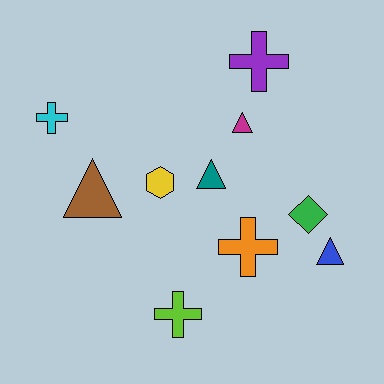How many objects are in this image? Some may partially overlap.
There are 10 objects.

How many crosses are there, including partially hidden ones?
There are 4 crosses.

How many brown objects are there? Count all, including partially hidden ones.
There is 1 brown object.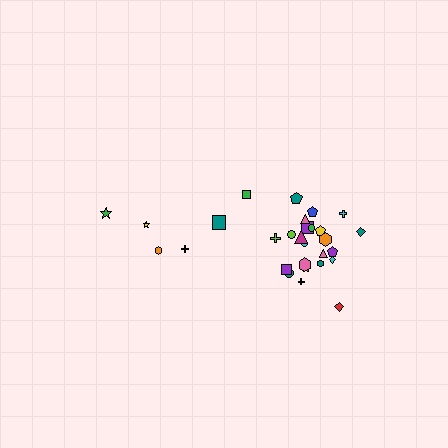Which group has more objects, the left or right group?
The right group.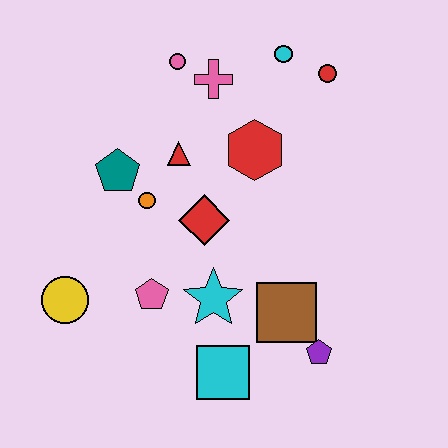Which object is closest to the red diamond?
The orange circle is closest to the red diamond.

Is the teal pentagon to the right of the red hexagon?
No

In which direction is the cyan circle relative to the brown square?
The cyan circle is above the brown square.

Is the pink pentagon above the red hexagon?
No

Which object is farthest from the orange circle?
The purple pentagon is farthest from the orange circle.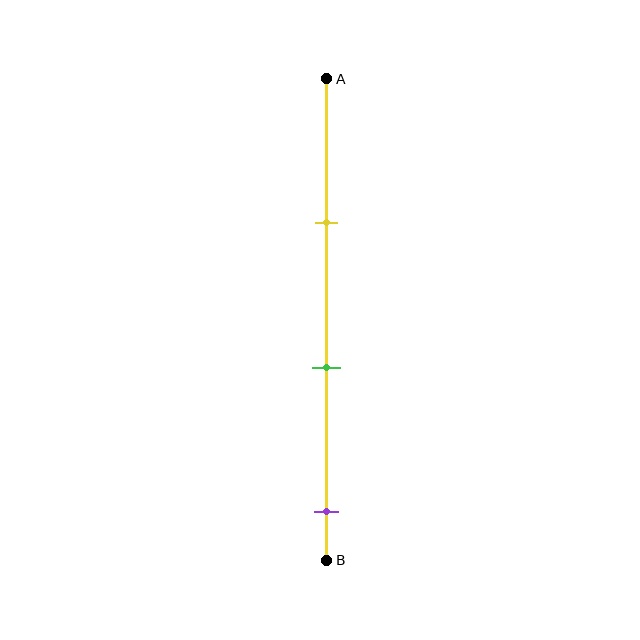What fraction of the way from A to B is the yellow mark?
The yellow mark is approximately 30% (0.3) of the way from A to B.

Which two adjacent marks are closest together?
The yellow and green marks are the closest adjacent pair.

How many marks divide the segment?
There are 3 marks dividing the segment.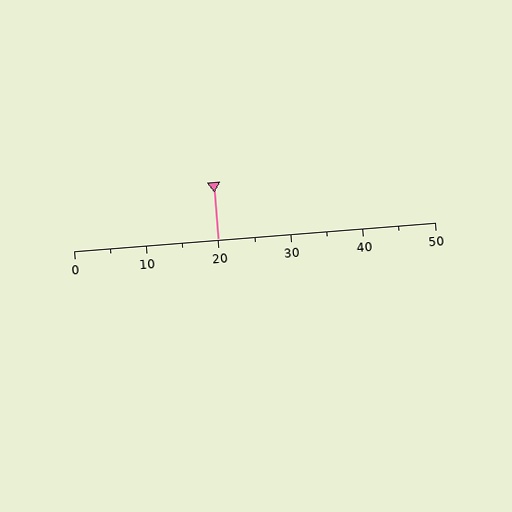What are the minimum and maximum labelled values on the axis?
The axis runs from 0 to 50.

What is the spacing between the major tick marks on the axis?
The major ticks are spaced 10 apart.